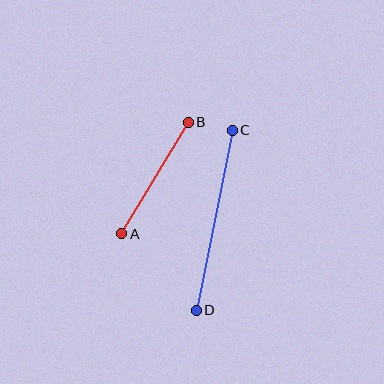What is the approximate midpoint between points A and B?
The midpoint is at approximately (155, 178) pixels.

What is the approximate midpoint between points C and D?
The midpoint is at approximately (214, 220) pixels.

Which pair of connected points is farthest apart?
Points C and D are farthest apart.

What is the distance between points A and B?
The distance is approximately 130 pixels.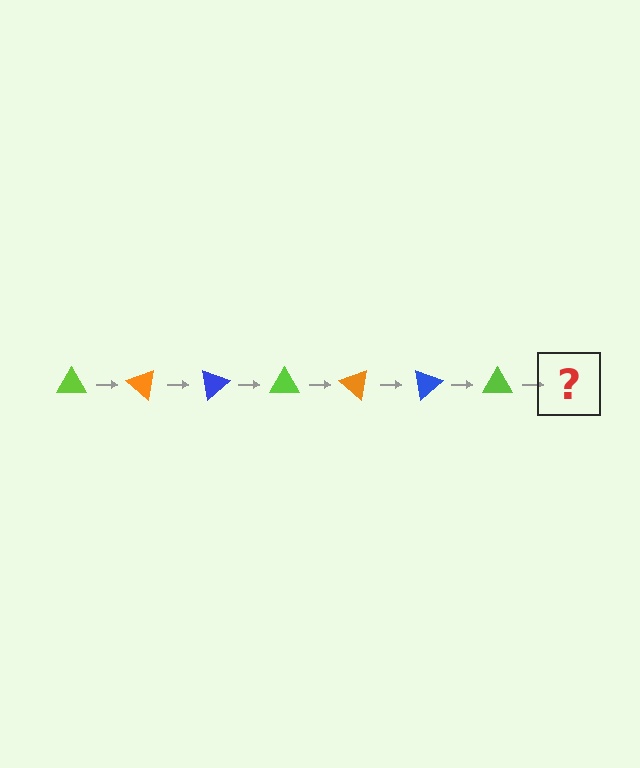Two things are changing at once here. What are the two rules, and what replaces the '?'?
The two rules are that it rotates 40 degrees each step and the color cycles through lime, orange, and blue. The '?' should be an orange triangle, rotated 280 degrees from the start.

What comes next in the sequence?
The next element should be an orange triangle, rotated 280 degrees from the start.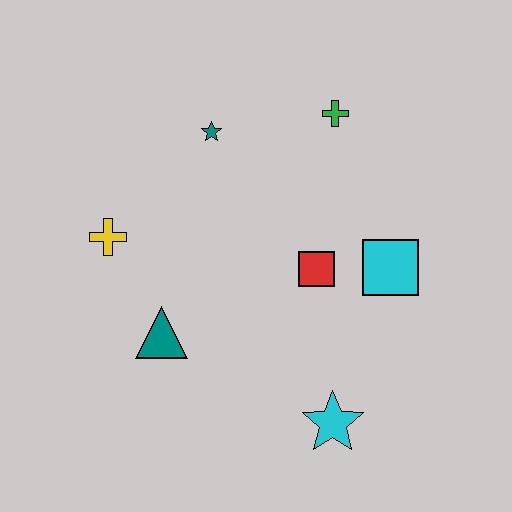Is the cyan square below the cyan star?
No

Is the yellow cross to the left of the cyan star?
Yes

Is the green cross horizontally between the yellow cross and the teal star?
No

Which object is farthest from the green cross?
The cyan star is farthest from the green cross.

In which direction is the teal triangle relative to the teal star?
The teal triangle is below the teal star.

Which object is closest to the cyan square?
The red square is closest to the cyan square.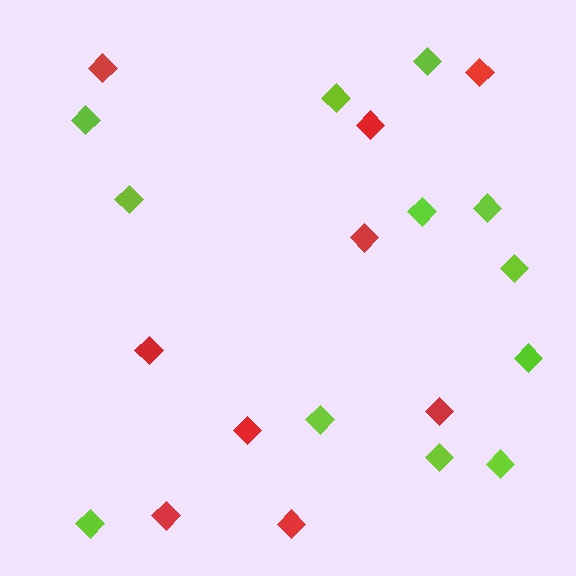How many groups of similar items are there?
There are 2 groups: one group of red diamonds (9) and one group of lime diamonds (12).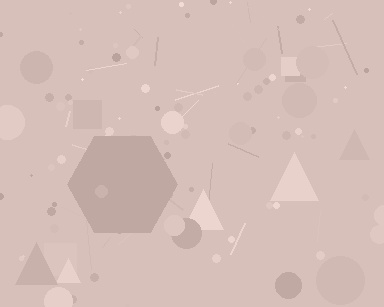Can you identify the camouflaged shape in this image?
The camouflaged shape is a hexagon.